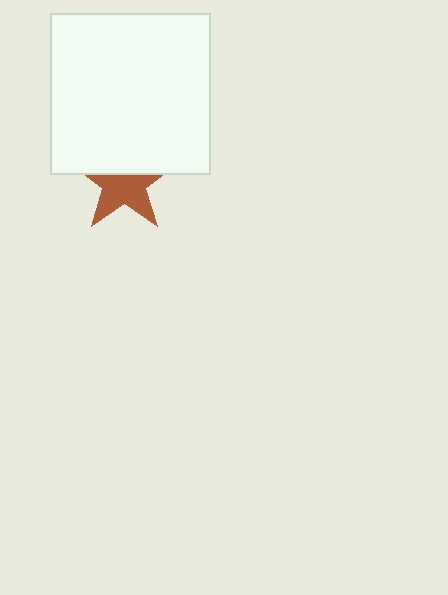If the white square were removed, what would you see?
You would see the complete brown star.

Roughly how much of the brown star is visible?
About half of it is visible (roughly 56%).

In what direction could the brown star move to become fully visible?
The brown star could move down. That would shift it out from behind the white square entirely.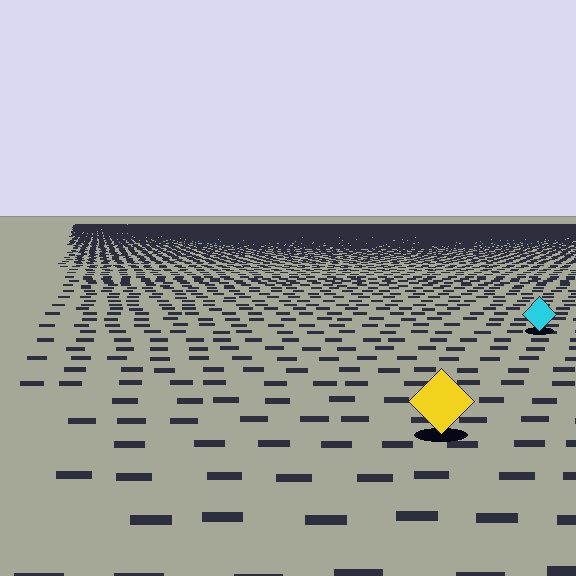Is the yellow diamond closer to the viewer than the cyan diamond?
Yes. The yellow diamond is closer — you can tell from the texture gradient: the ground texture is coarser near it.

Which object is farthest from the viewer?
The cyan diamond is farthest from the viewer. It appears smaller and the ground texture around it is denser.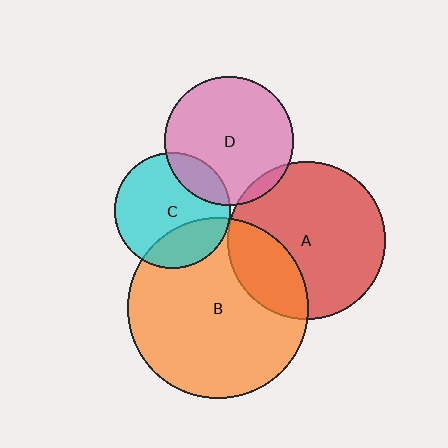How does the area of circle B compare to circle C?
Approximately 2.4 times.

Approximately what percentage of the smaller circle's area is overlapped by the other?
Approximately 25%.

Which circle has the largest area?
Circle B (orange).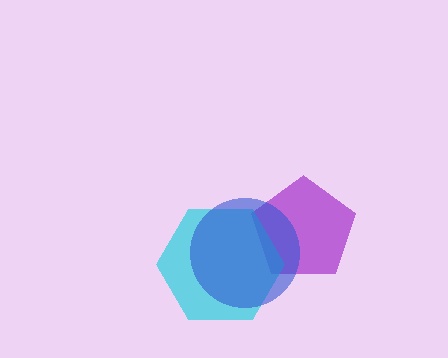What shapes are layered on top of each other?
The layered shapes are: a purple pentagon, a cyan hexagon, a blue circle.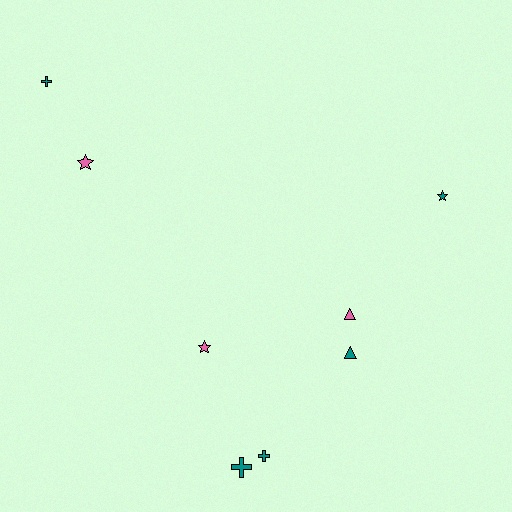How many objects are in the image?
There are 8 objects.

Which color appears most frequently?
Teal, with 5 objects.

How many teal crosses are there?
There are 3 teal crosses.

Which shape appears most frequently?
Star, with 3 objects.